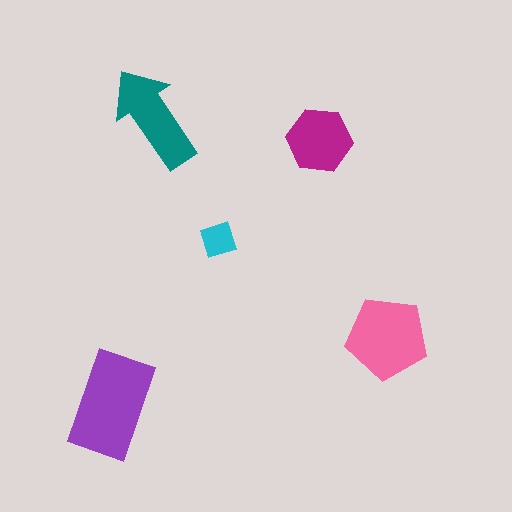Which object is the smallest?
The cyan diamond.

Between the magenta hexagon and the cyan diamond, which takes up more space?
The magenta hexagon.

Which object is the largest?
The purple rectangle.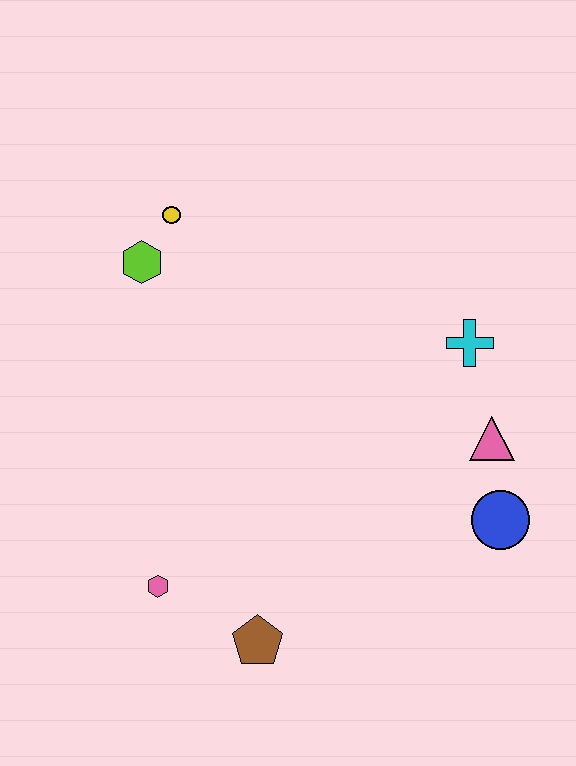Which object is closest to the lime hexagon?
The yellow circle is closest to the lime hexagon.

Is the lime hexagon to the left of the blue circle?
Yes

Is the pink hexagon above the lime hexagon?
No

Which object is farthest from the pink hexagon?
The cyan cross is farthest from the pink hexagon.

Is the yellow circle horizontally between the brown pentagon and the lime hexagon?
Yes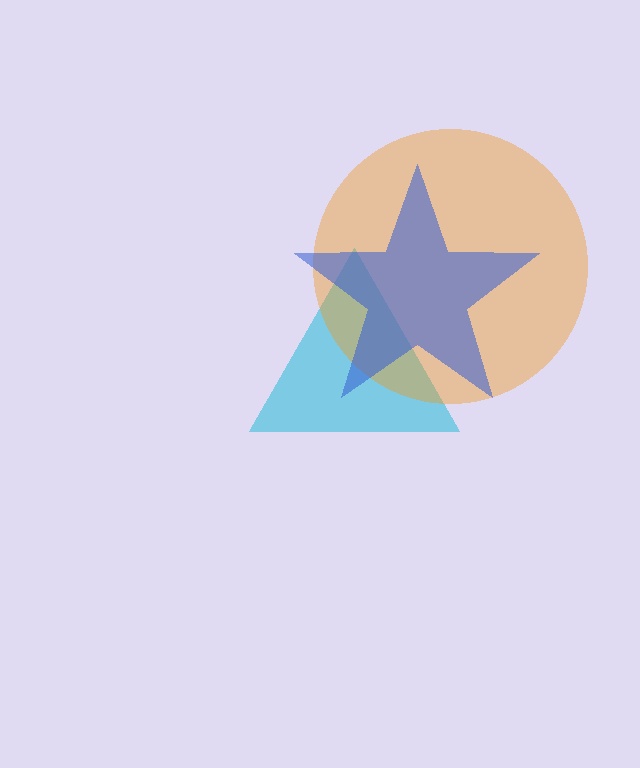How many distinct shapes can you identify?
There are 3 distinct shapes: a cyan triangle, an orange circle, a blue star.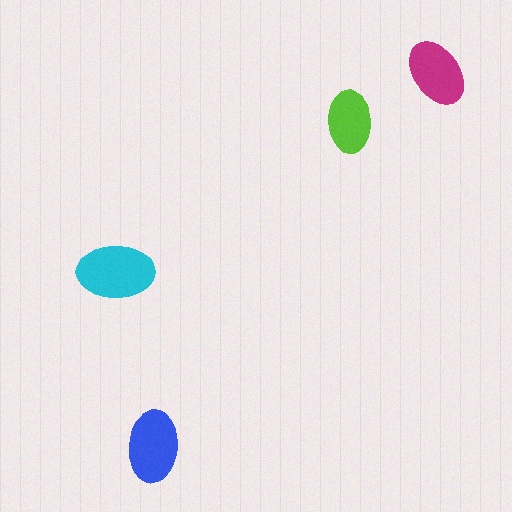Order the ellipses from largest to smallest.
the cyan one, the blue one, the magenta one, the lime one.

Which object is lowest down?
The blue ellipse is bottommost.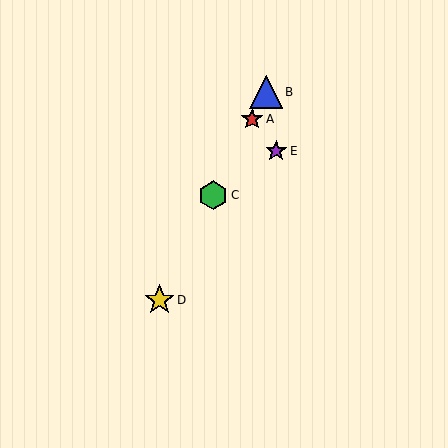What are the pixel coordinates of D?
Object D is at (160, 300).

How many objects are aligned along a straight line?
4 objects (A, B, C, D) are aligned along a straight line.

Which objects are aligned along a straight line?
Objects A, B, C, D are aligned along a straight line.